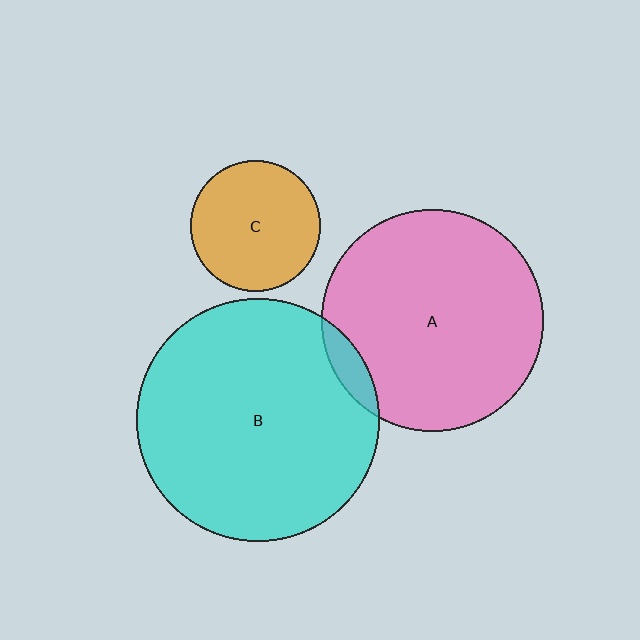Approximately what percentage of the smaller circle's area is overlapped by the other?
Approximately 5%.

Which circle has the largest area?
Circle B (cyan).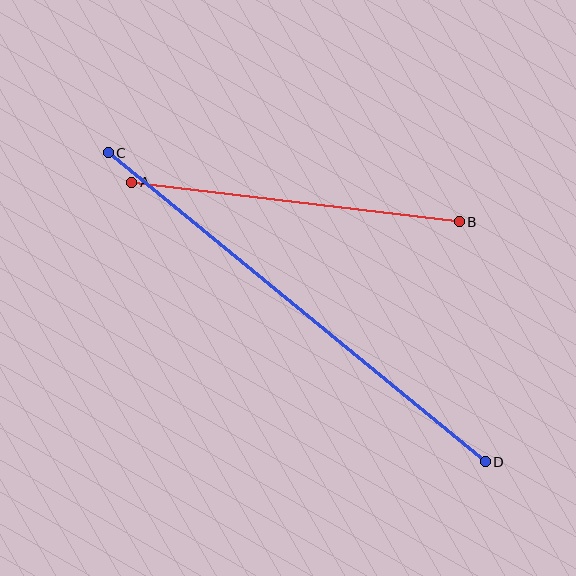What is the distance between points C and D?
The distance is approximately 488 pixels.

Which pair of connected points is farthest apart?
Points C and D are farthest apart.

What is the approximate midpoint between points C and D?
The midpoint is at approximately (297, 307) pixels.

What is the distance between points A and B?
The distance is approximately 330 pixels.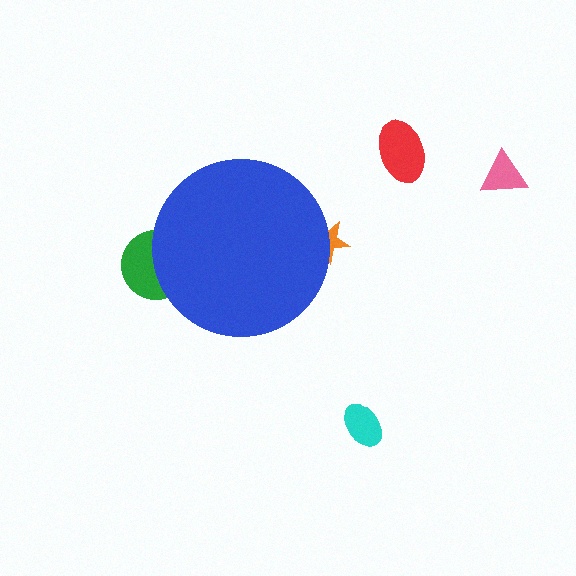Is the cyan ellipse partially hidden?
No, the cyan ellipse is fully visible.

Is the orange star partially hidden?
Yes, the orange star is partially hidden behind the blue circle.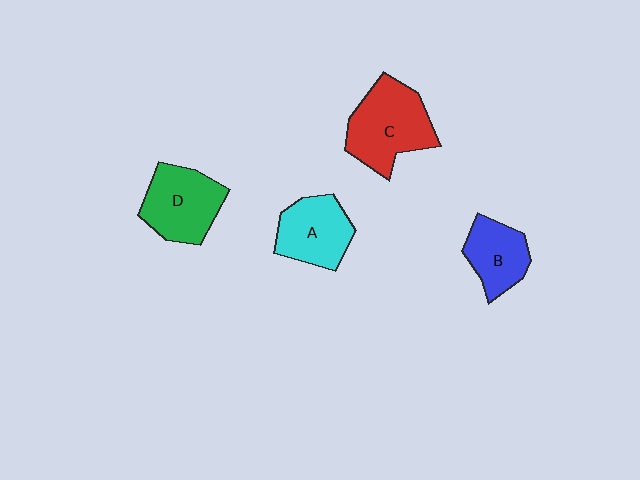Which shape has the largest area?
Shape C (red).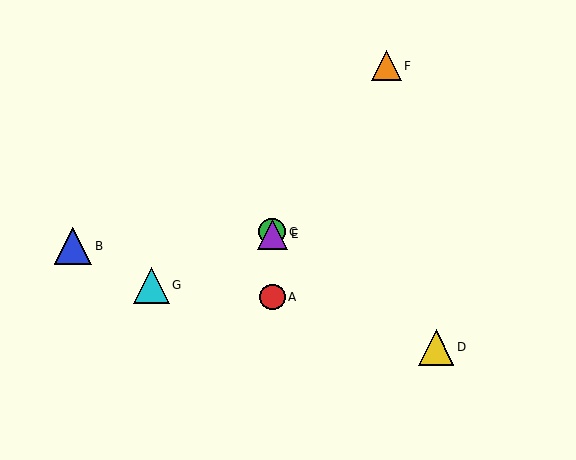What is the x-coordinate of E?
Object E is at x≈272.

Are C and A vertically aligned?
Yes, both are at x≈272.